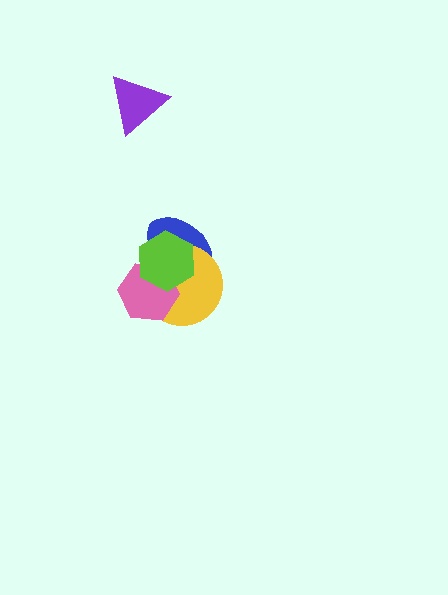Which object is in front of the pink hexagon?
The lime hexagon is in front of the pink hexagon.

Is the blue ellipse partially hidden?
Yes, it is partially covered by another shape.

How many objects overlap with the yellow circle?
3 objects overlap with the yellow circle.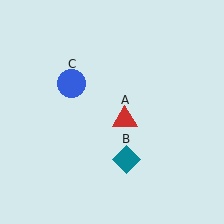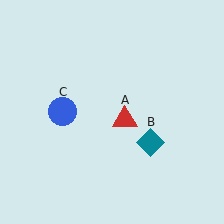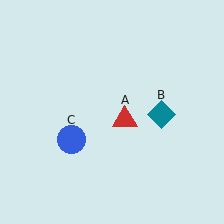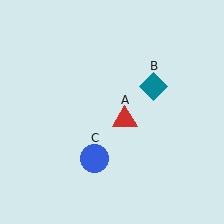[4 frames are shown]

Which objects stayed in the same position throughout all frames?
Red triangle (object A) remained stationary.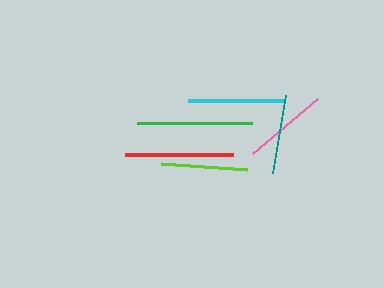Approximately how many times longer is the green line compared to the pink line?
The green line is approximately 1.4 times the length of the pink line.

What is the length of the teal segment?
The teal segment is approximately 79 pixels long.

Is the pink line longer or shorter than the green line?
The green line is longer than the pink line.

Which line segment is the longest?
The green line is the longest at approximately 115 pixels.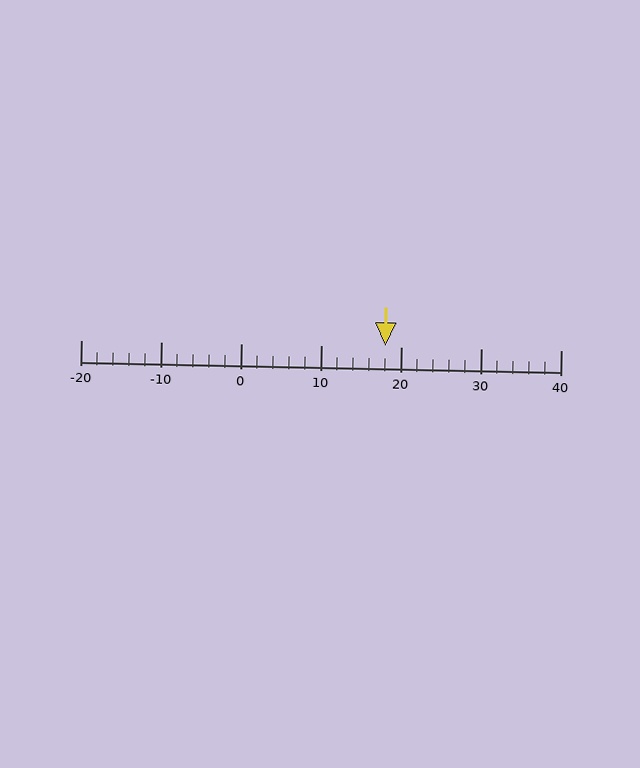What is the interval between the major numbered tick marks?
The major tick marks are spaced 10 units apart.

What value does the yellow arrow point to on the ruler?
The yellow arrow points to approximately 18.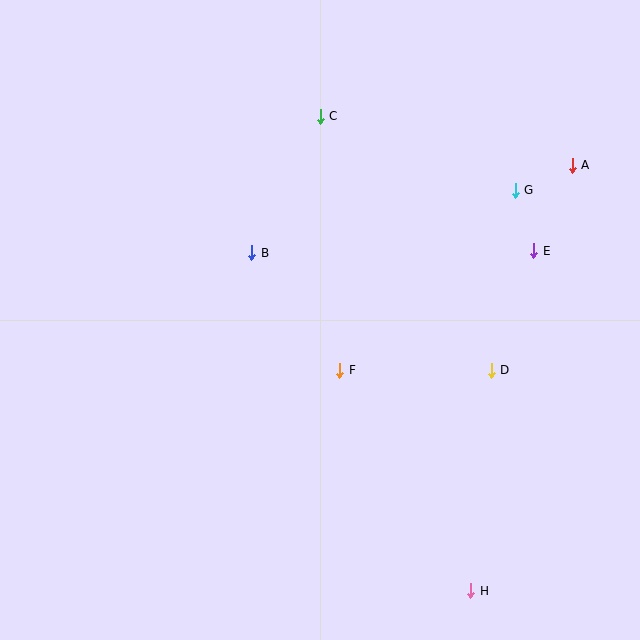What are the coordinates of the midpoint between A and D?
The midpoint between A and D is at (532, 268).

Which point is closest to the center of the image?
Point F at (340, 370) is closest to the center.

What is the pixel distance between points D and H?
The distance between D and H is 222 pixels.